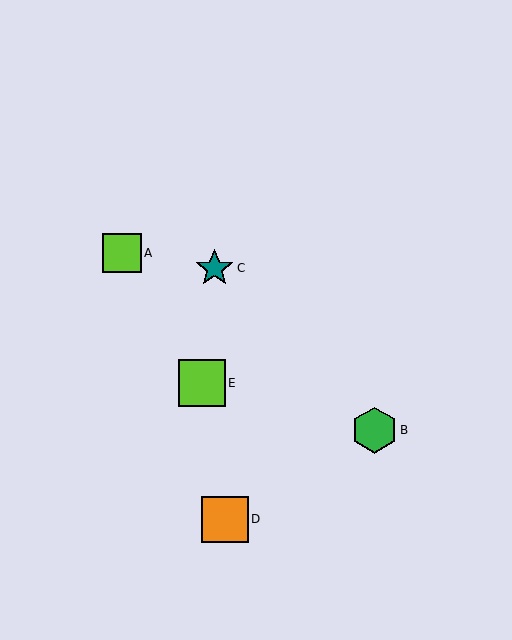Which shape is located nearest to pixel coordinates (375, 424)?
The green hexagon (labeled B) at (374, 430) is nearest to that location.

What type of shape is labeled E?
Shape E is a lime square.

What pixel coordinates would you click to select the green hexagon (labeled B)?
Click at (374, 430) to select the green hexagon B.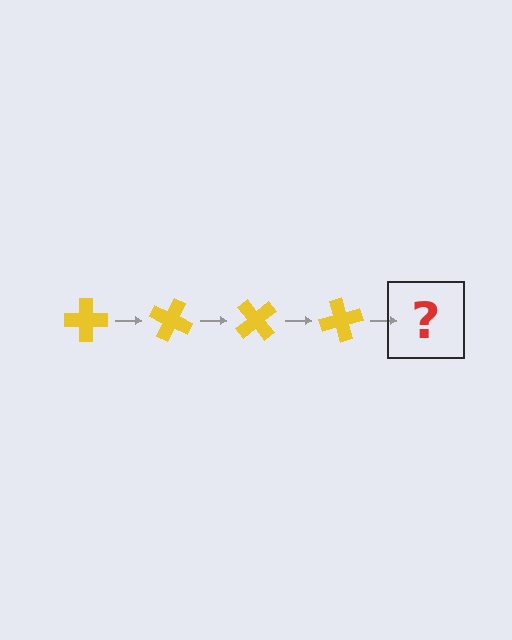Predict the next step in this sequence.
The next step is a yellow cross rotated 100 degrees.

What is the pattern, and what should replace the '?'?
The pattern is that the cross rotates 25 degrees each step. The '?' should be a yellow cross rotated 100 degrees.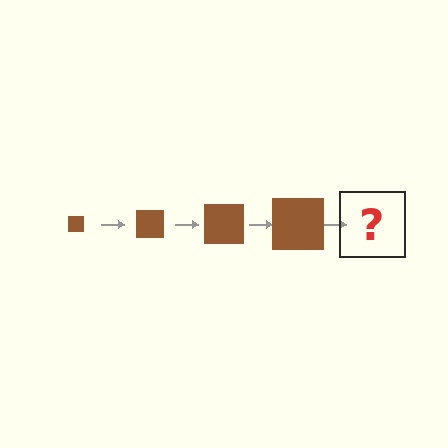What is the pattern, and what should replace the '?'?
The pattern is that the square gets progressively larger each step. The '?' should be a brown square, larger than the previous one.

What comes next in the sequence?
The next element should be a brown square, larger than the previous one.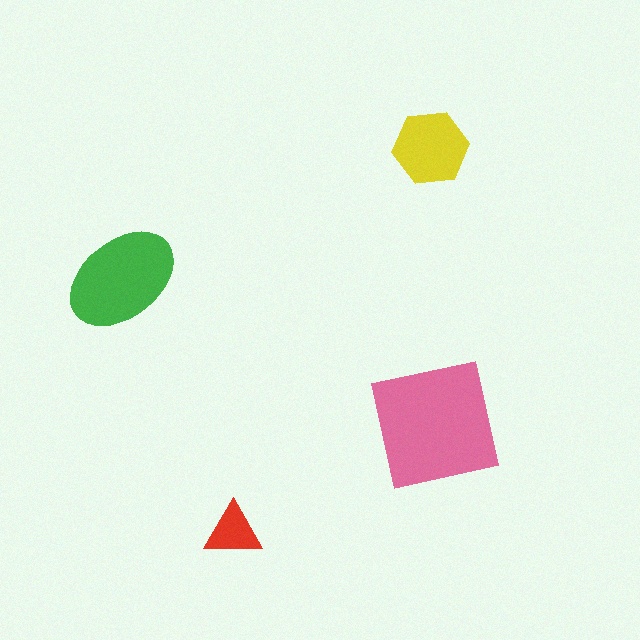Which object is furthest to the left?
The green ellipse is leftmost.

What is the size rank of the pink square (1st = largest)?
1st.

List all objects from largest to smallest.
The pink square, the green ellipse, the yellow hexagon, the red triangle.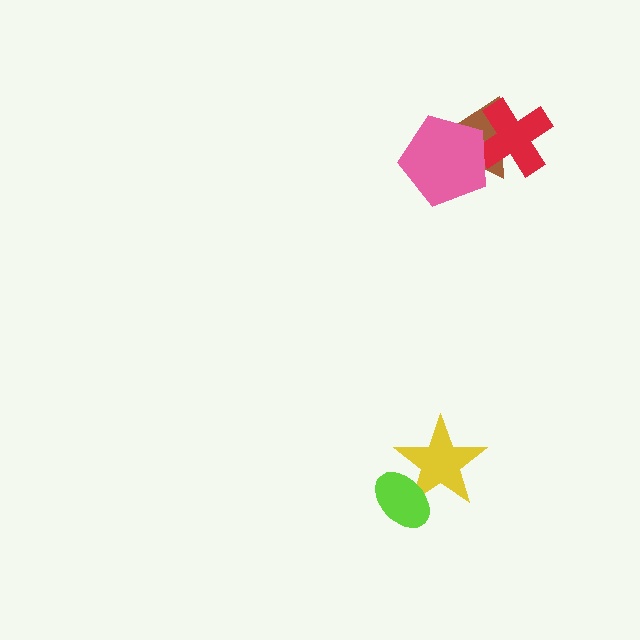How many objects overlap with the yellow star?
1 object overlaps with the yellow star.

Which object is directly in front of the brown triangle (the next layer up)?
The red cross is directly in front of the brown triangle.